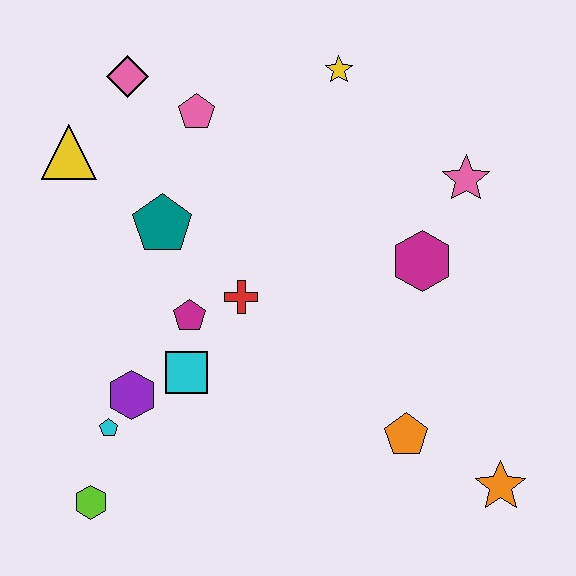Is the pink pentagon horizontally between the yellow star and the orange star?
No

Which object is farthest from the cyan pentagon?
The pink star is farthest from the cyan pentagon.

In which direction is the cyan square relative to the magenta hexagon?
The cyan square is to the left of the magenta hexagon.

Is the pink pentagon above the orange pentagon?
Yes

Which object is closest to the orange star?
The orange pentagon is closest to the orange star.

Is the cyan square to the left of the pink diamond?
No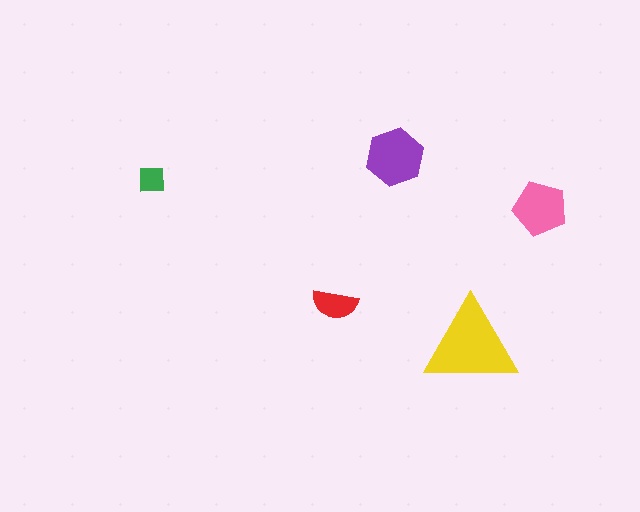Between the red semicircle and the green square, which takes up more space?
The red semicircle.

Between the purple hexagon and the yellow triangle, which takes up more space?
The yellow triangle.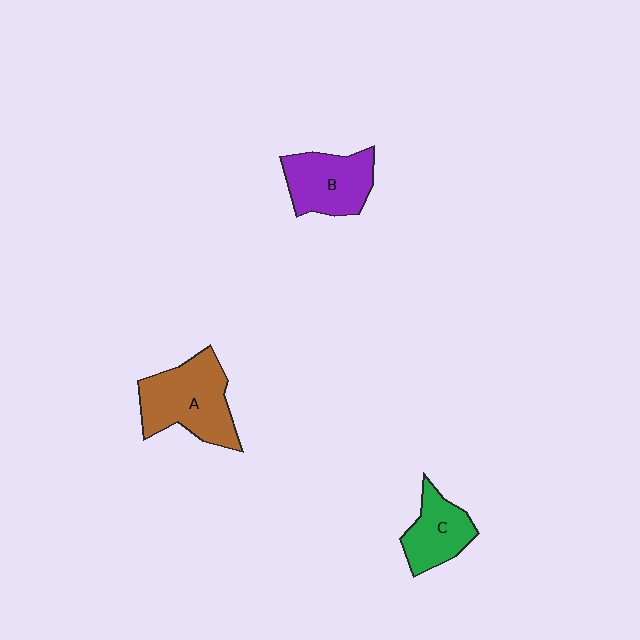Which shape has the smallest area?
Shape C (green).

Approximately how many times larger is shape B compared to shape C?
Approximately 1.3 times.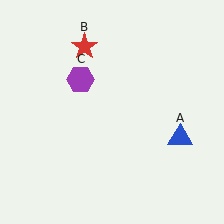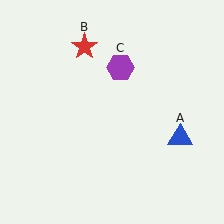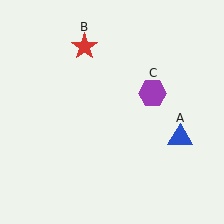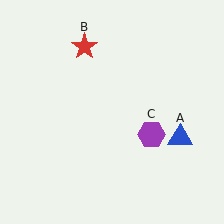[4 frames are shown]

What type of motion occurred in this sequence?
The purple hexagon (object C) rotated clockwise around the center of the scene.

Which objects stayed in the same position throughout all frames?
Blue triangle (object A) and red star (object B) remained stationary.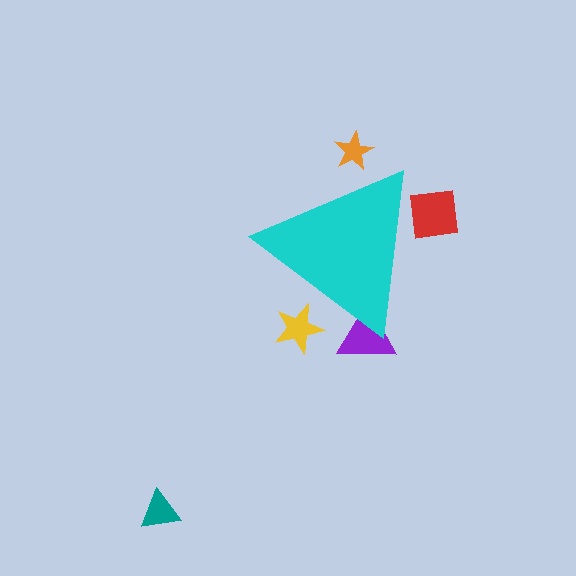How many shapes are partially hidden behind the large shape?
4 shapes are partially hidden.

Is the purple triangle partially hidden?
Yes, the purple triangle is partially hidden behind the cyan triangle.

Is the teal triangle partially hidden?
No, the teal triangle is fully visible.